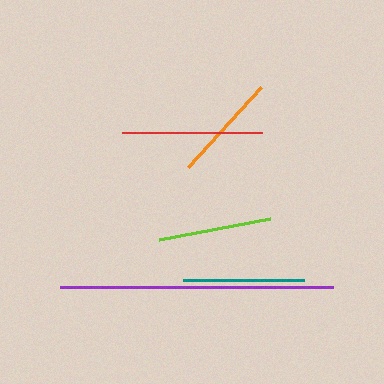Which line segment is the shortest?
The orange line is the shortest at approximately 108 pixels.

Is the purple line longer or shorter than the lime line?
The purple line is longer than the lime line.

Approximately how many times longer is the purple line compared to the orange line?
The purple line is approximately 2.5 times the length of the orange line.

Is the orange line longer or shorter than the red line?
The red line is longer than the orange line.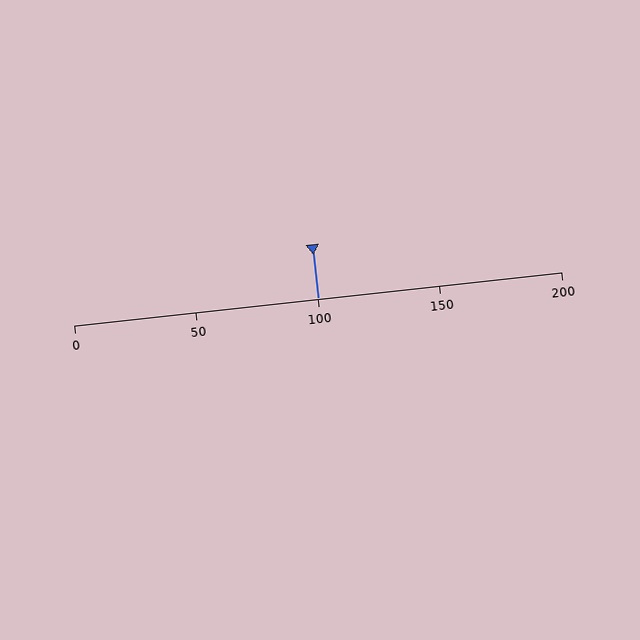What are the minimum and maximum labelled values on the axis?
The axis runs from 0 to 200.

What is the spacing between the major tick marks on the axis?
The major ticks are spaced 50 apart.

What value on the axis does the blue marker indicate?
The marker indicates approximately 100.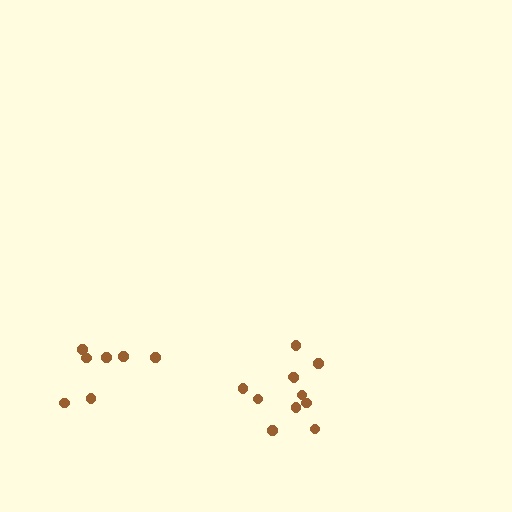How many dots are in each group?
Group 1: 7 dots, Group 2: 11 dots (18 total).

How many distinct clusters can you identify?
There are 2 distinct clusters.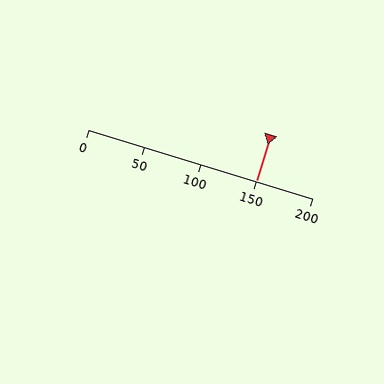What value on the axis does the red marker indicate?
The marker indicates approximately 150.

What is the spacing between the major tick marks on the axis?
The major ticks are spaced 50 apart.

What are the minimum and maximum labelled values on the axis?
The axis runs from 0 to 200.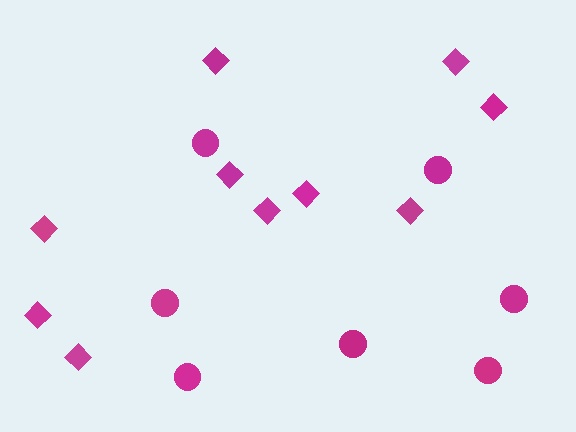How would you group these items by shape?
There are 2 groups: one group of diamonds (10) and one group of circles (7).